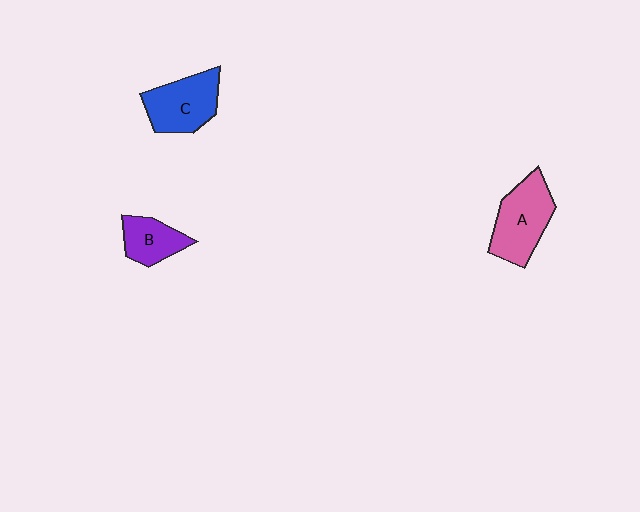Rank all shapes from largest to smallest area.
From largest to smallest: A (pink), C (blue), B (purple).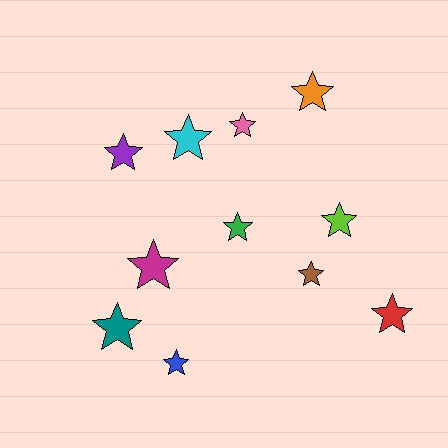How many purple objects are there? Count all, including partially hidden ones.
There is 1 purple object.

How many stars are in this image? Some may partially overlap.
There are 11 stars.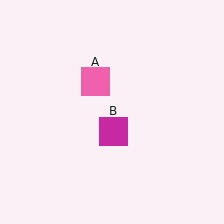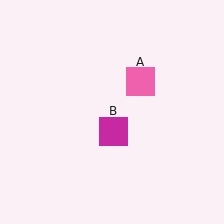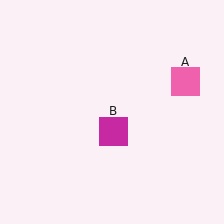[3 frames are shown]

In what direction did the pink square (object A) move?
The pink square (object A) moved right.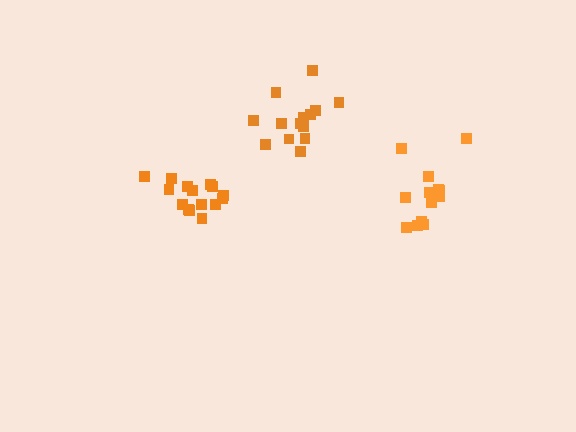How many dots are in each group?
Group 1: 14 dots, Group 2: 13 dots, Group 3: 15 dots (42 total).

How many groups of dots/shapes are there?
There are 3 groups.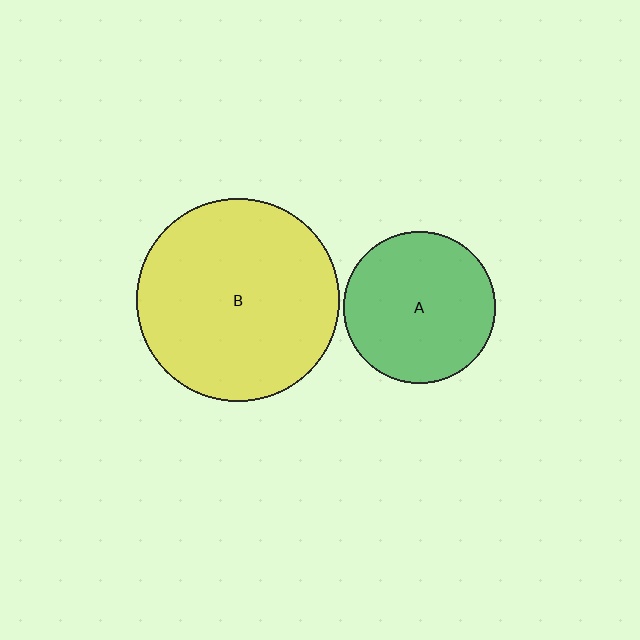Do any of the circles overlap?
No, none of the circles overlap.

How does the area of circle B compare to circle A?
Approximately 1.8 times.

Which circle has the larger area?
Circle B (yellow).